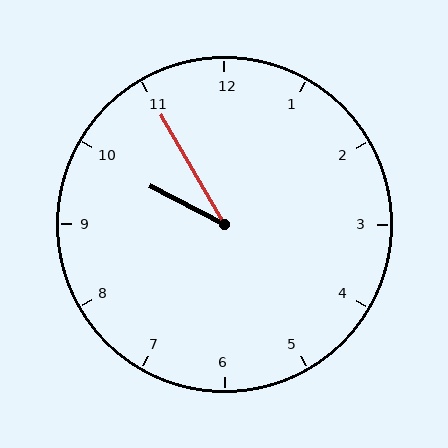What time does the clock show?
9:55.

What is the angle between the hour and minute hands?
Approximately 32 degrees.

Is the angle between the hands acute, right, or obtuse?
It is acute.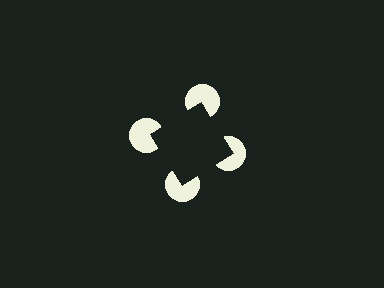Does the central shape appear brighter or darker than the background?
It typically appears slightly darker than the background, even though no actual brightness change is drawn.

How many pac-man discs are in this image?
There are 4 — one at each vertex of the illusory square.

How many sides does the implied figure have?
4 sides.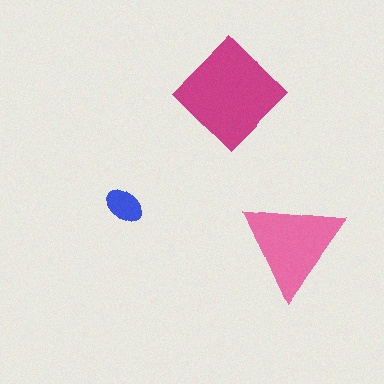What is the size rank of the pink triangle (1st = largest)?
2nd.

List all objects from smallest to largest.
The blue ellipse, the pink triangle, the magenta diamond.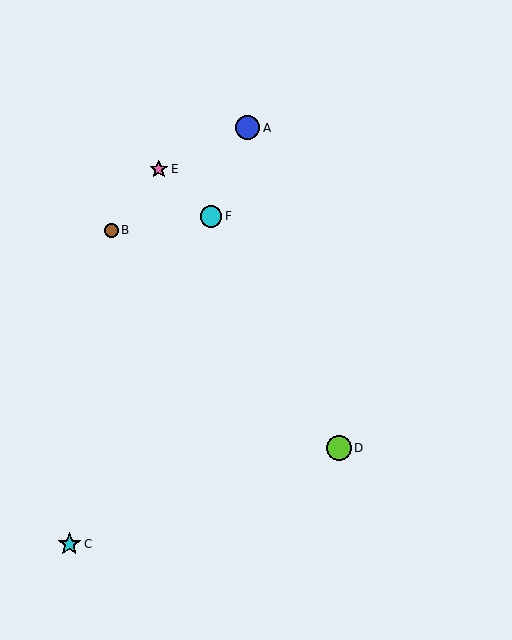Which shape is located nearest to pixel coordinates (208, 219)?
The cyan circle (labeled F) at (211, 216) is nearest to that location.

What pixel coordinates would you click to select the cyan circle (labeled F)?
Click at (211, 216) to select the cyan circle F.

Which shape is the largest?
The lime circle (labeled D) is the largest.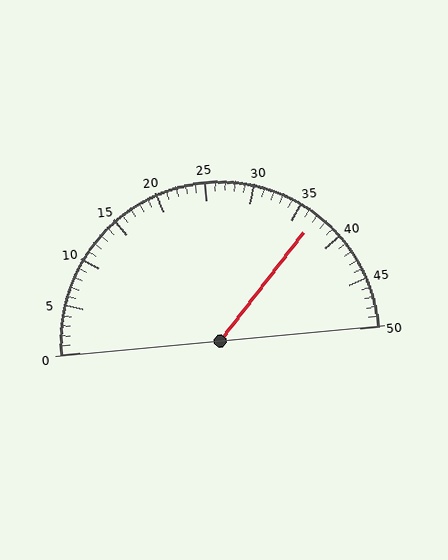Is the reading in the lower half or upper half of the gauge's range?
The reading is in the upper half of the range (0 to 50).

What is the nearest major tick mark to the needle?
The nearest major tick mark is 35.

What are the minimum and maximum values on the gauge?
The gauge ranges from 0 to 50.